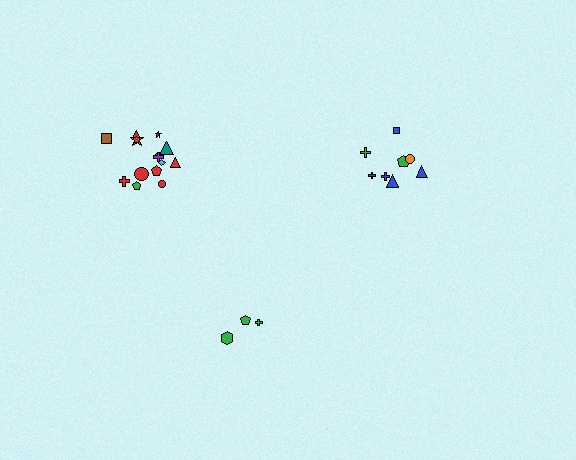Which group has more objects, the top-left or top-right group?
The top-left group.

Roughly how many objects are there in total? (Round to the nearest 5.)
Roughly 25 objects in total.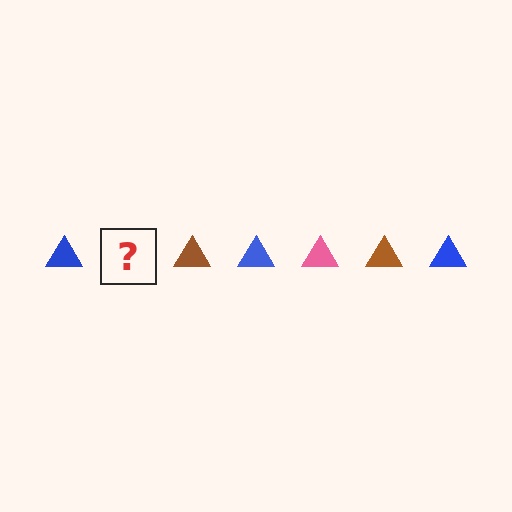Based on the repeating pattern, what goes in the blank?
The blank should be a pink triangle.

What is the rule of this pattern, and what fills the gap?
The rule is that the pattern cycles through blue, pink, brown triangles. The gap should be filled with a pink triangle.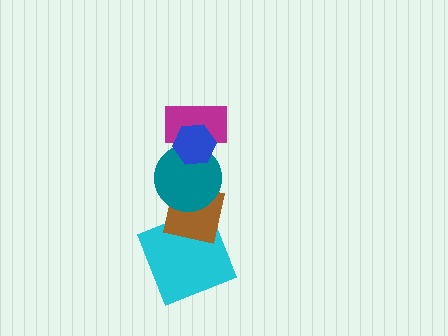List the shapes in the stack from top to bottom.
From top to bottom: the blue hexagon, the magenta rectangle, the teal circle, the brown square, the cyan square.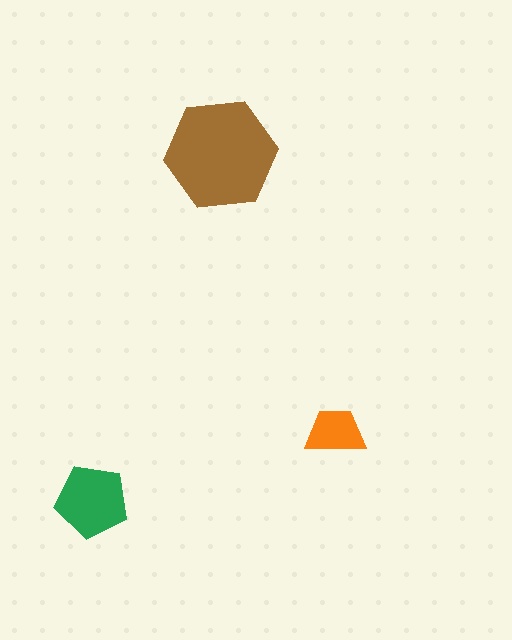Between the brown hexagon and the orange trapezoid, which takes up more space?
The brown hexagon.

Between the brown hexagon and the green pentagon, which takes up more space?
The brown hexagon.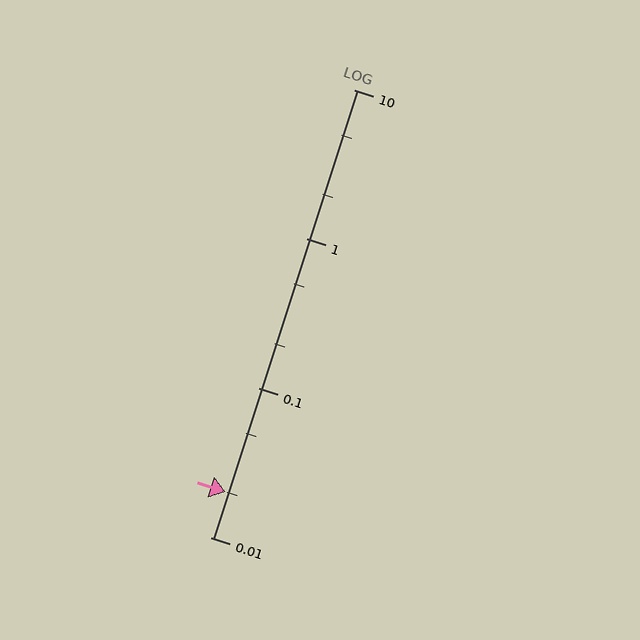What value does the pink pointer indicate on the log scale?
The pointer indicates approximately 0.02.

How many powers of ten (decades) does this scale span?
The scale spans 3 decades, from 0.01 to 10.